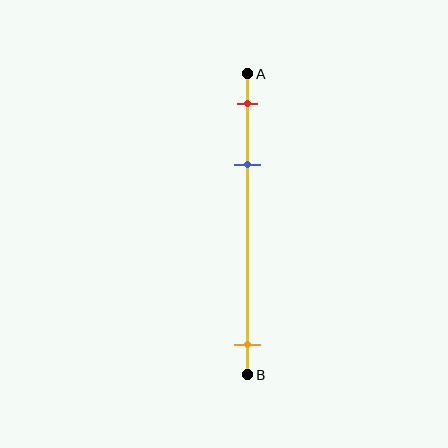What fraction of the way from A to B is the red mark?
The red mark is approximately 10% (0.1) of the way from A to B.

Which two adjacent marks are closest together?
The red and blue marks are the closest adjacent pair.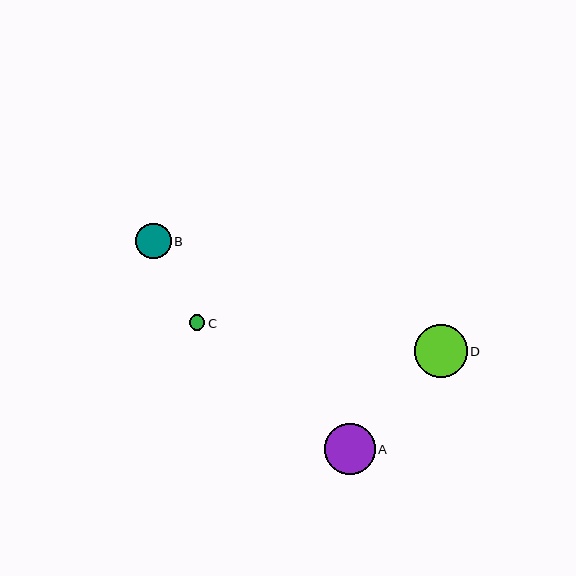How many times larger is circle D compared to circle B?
Circle D is approximately 1.5 times the size of circle B.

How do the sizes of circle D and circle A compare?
Circle D and circle A are approximately the same size.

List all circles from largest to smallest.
From largest to smallest: D, A, B, C.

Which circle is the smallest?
Circle C is the smallest with a size of approximately 16 pixels.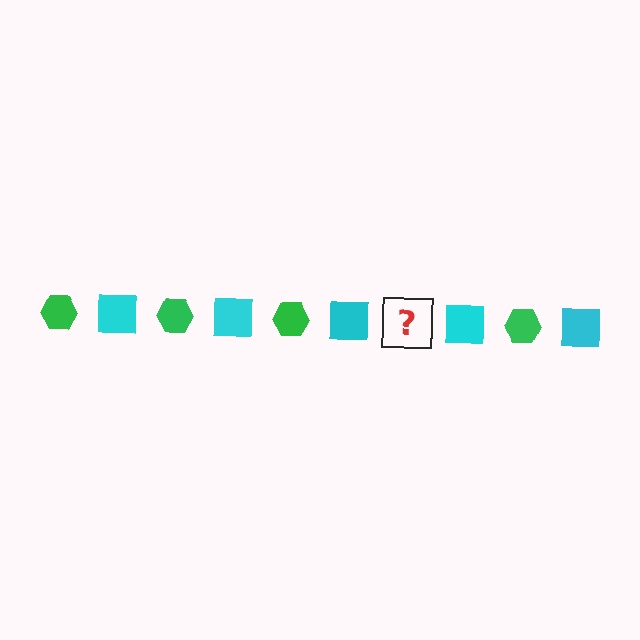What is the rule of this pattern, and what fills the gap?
The rule is that the pattern alternates between green hexagon and cyan square. The gap should be filled with a green hexagon.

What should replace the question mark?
The question mark should be replaced with a green hexagon.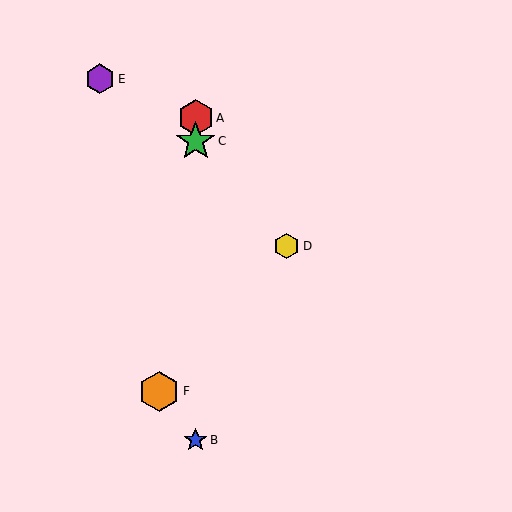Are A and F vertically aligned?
No, A is at x≈196 and F is at x≈159.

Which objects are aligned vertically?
Objects A, B, C are aligned vertically.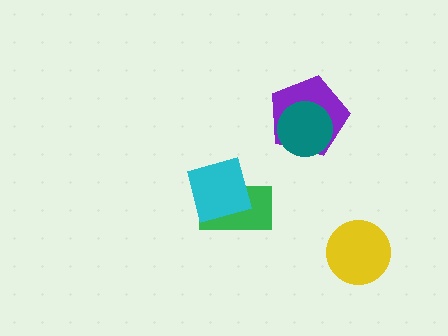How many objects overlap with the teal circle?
1 object overlaps with the teal circle.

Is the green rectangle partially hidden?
Yes, it is partially covered by another shape.